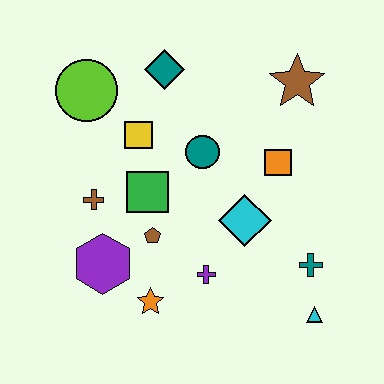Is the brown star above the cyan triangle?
Yes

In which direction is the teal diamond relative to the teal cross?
The teal diamond is above the teal cross.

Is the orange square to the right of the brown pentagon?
Yes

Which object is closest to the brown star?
The orange square is closest to the brown star.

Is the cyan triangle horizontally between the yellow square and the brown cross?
No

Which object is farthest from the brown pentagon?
The brown star is farthest from the brown pentagon.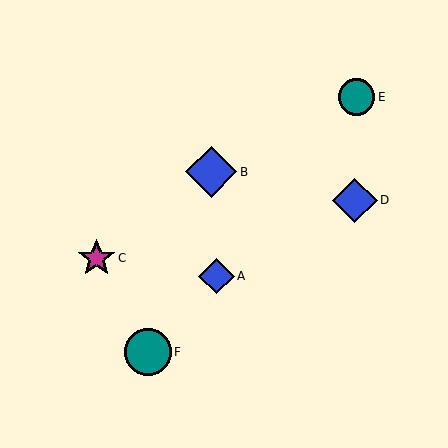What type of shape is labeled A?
Shape A is a blue diamond.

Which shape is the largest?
The blue diamond (labeled B) is the largest.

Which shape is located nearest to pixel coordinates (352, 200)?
The blue diamond (labeled D) at (355, 200) is nearest to that location.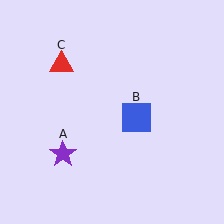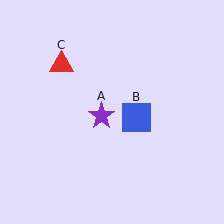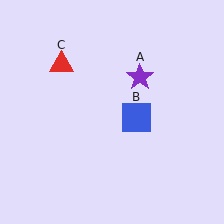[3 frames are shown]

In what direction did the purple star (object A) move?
The purple star (object A) moved up and to the right.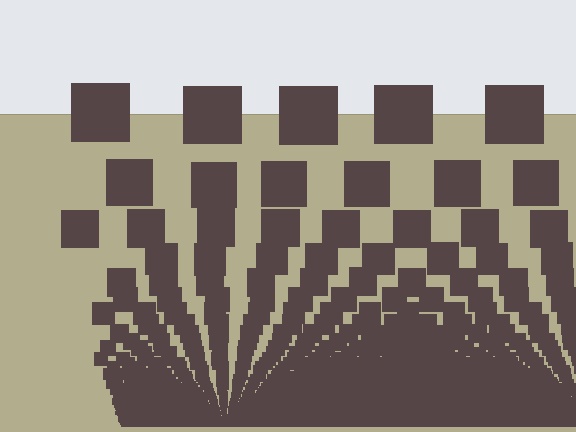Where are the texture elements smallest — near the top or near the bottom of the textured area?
Near the bottom.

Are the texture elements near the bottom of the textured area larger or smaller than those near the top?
Smaller. The gradient is inverted — elements near the bottom are smaller and denser.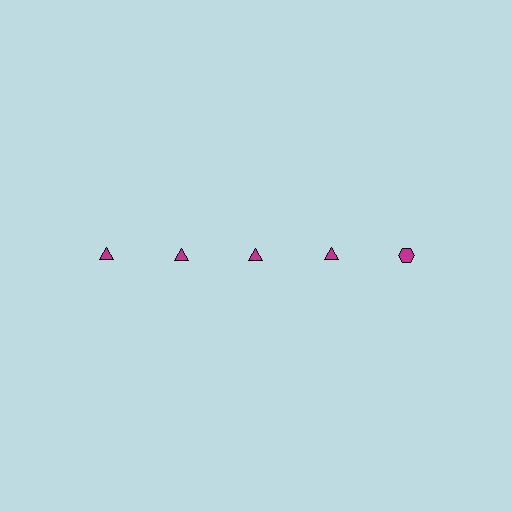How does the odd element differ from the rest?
It has a different shape: hexagon instead of triangle.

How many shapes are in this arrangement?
There are 5 shapes arranged in a grid pattern.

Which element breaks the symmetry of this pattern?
The magenta hexagon in the top row, rightmost column breaks the symmetry. All other shapes are magenta triangles.